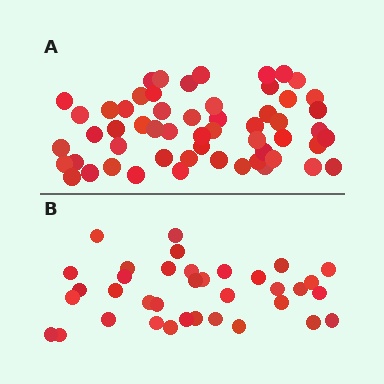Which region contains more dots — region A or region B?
Region A (the top region) has more dots.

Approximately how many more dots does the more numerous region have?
Region A has approximately 20 more dots than region B.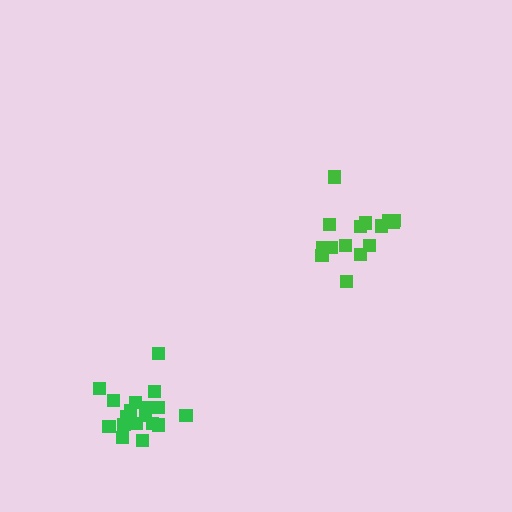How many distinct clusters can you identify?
There are 2 distinct clusters.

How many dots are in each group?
Group 1: 15 dots, Group 2: 18 dots (33 total).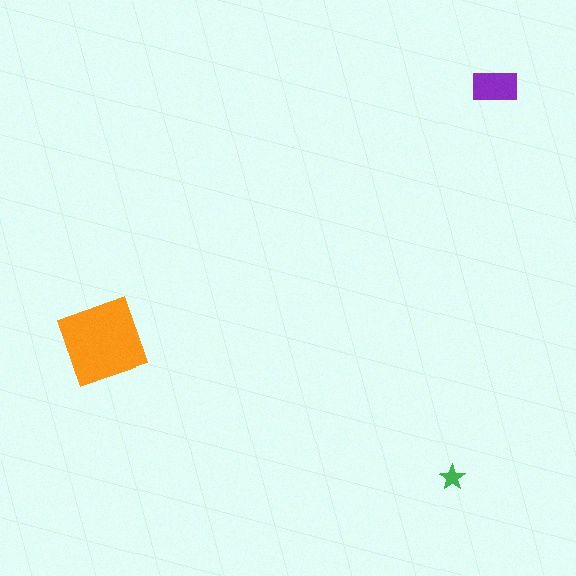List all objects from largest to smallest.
The orange square, the purple rectangle, the green star.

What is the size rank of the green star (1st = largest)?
3rd.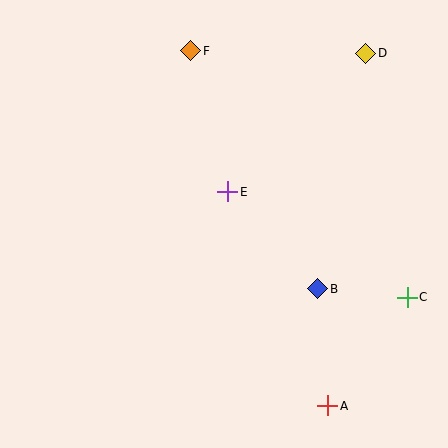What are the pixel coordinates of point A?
Point A is at (328, 406).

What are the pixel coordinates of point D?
Point D is at (366, 53).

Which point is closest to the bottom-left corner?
Point A is closest to the bottom-left corner.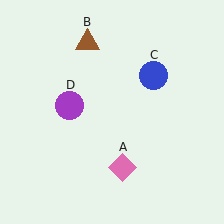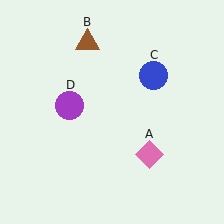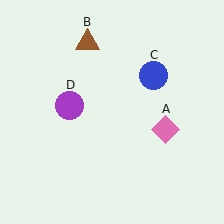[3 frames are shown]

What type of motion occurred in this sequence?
The pink diamond (object A) rotated counterclockwise around the center of the scene.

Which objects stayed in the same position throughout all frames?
Brown triangle (object B) and blue circle (object C) and purple circle (object D) remained stationary.